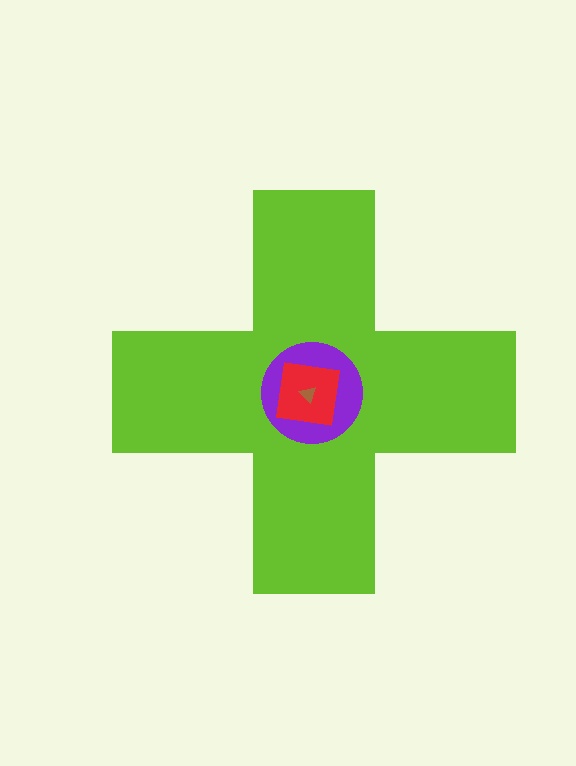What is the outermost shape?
The lime cross.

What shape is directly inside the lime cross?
The purple circle.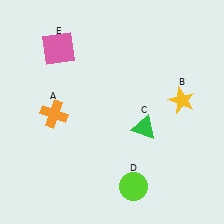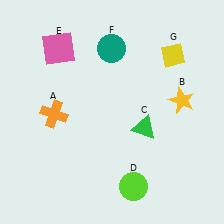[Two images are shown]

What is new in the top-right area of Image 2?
A yellow diamond (G) was added in the top-right area of Image 2.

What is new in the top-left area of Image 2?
A teal circle (F) was added in the top-left area of Image 2.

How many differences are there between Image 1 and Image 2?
There are 2 differences between the two images.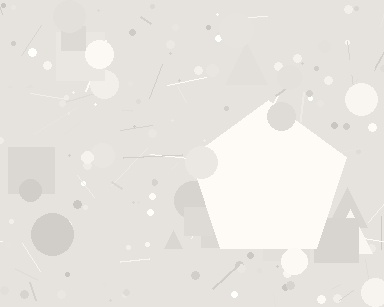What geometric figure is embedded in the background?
A pentagon is embedded in the background.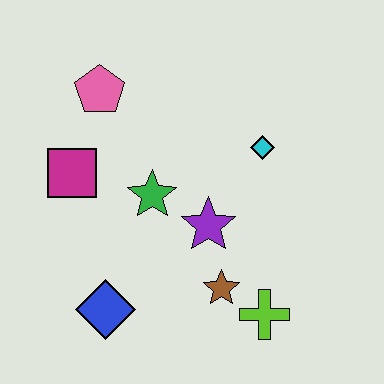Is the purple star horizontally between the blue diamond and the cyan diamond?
Yes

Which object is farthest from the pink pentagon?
The lime cross is farthest from the pink pentagon.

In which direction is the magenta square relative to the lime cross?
The magenta square is to the left of the lime cross.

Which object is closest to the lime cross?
The brown star is closest to the lime cross.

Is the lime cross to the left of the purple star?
No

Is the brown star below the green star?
Yes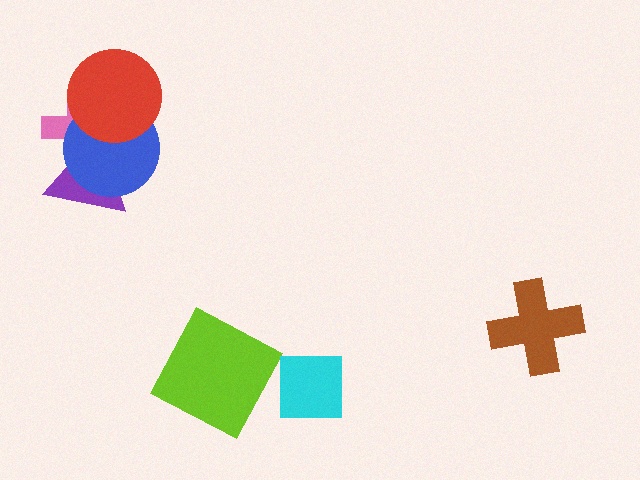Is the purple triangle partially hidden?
Yes, it is partially covered by another shape.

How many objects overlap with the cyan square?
0 objects overlap with the cyan square.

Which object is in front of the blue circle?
The red circle is in front of the blue circle.